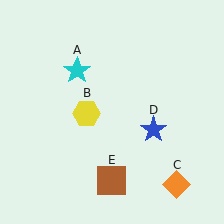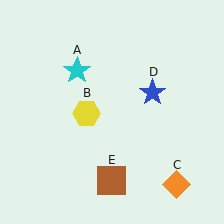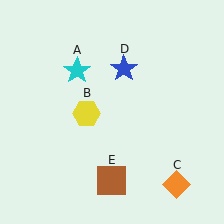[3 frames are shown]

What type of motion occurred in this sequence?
The blue star (object D) rotated counterclockwise around the center of the scene.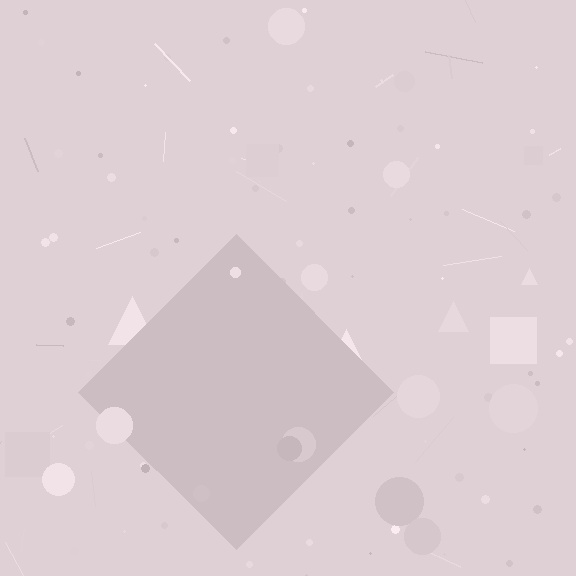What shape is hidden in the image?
A diamond is hidden in the image.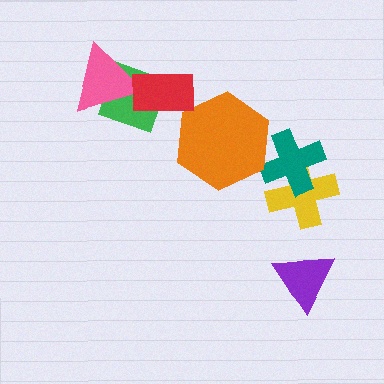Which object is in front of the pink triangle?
The red rectangle is in front of the pink triangle.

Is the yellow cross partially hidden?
Yes, it is partially covered by another shape.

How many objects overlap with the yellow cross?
1 object overlaps with the yellow cross.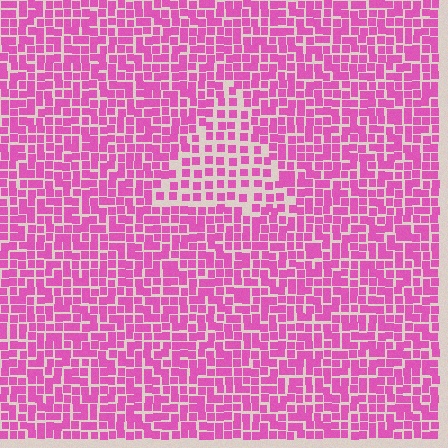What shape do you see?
I see a triangle.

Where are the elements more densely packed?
The elements are more densely packed outside the triangle boundary.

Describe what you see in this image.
The image contains small pink elements arranged at two different densities. A triangle-shaped region is visible where the elements are less densely packed than the surrounding area.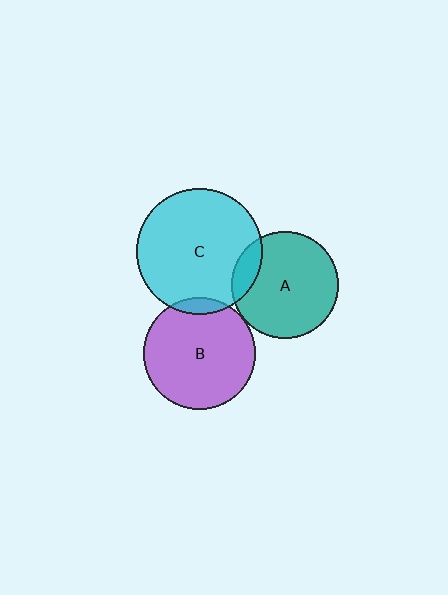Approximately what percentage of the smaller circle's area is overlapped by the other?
Approximately 15%.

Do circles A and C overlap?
Yes.